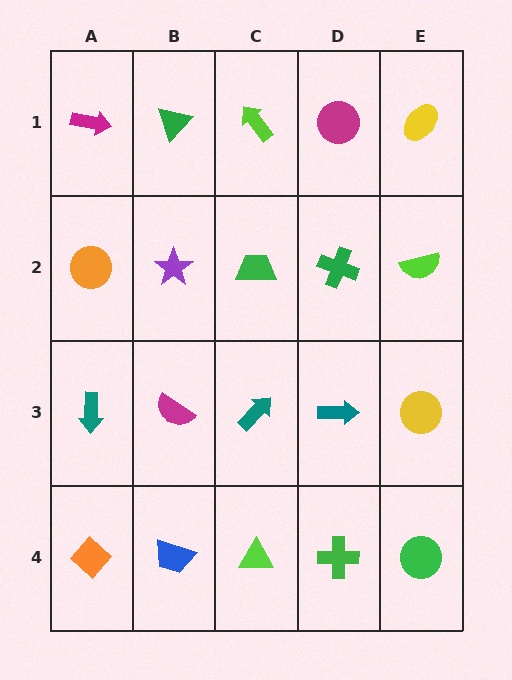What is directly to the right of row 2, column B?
A green trapezoid.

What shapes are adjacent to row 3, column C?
A green trapezoid (row 2, column C), a lime triangle (row 4, column C), a magenta semicircle (row 3, column B), a teal arrow (row 3, column D).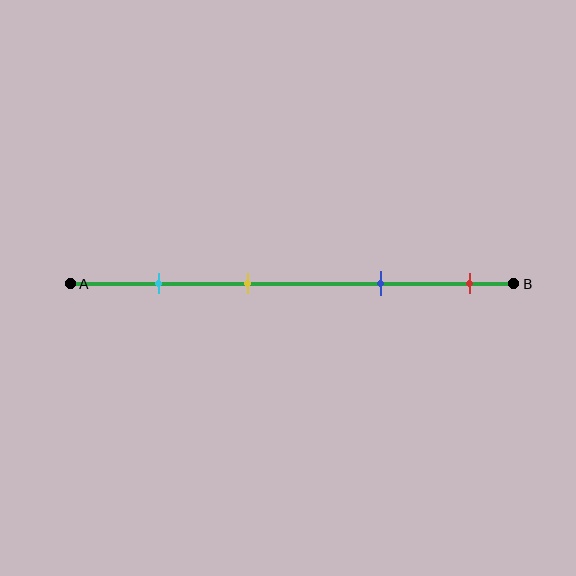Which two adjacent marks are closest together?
The cyan and yellow marks are the closest adjacent pair.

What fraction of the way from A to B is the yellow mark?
The yellow mark is approximately 40% (0.4) of the way from A to B.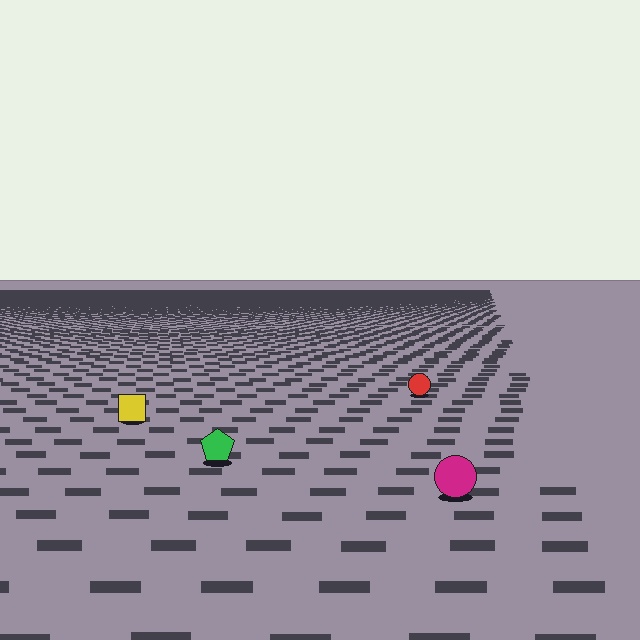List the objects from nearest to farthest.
From nearest to farthest: the magenta circle, the green pentagon, the yellow square, the red circle.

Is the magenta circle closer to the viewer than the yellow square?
Yes. The magenta circle is closer — you can tell from the texture gradient: the ground texture is coarser near it.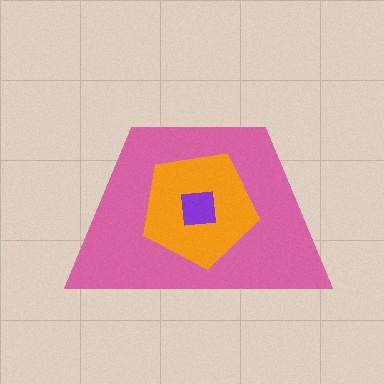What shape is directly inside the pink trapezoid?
The orange pentagon.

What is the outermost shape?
The pink trapezoid.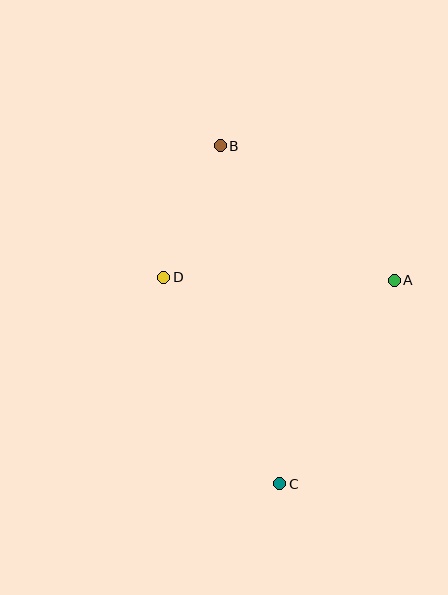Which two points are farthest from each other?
Points B and C are farthest from each other.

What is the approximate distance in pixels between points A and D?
The distance between A and D is approximately 231 pixels.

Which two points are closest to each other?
Points B and D are closest to each other.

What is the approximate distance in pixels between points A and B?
The distance between A and B is approximately 220 pixels.